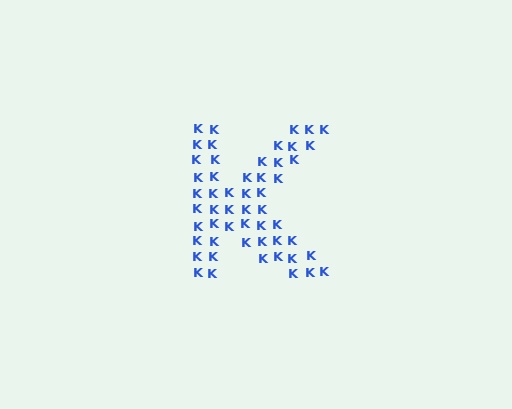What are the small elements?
The small elements are letter K's.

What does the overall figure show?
The overall figure shows the letter K.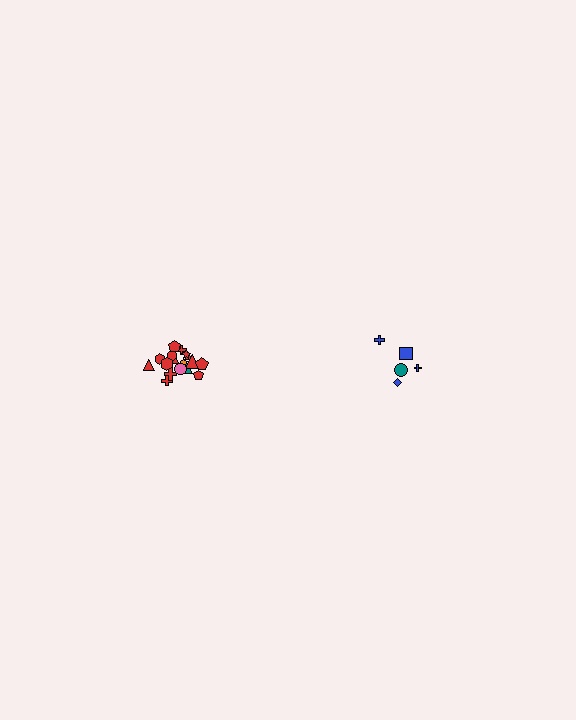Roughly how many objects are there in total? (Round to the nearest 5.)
Roughly 25 objects in total.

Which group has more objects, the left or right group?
The left group.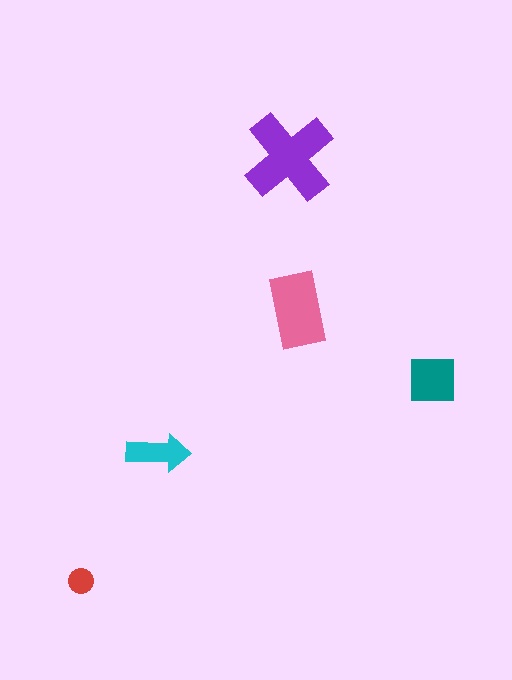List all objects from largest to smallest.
The purple cross, the pink rectangle, the teal square, the cyan arrow, the red circle.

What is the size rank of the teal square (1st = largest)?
3rd.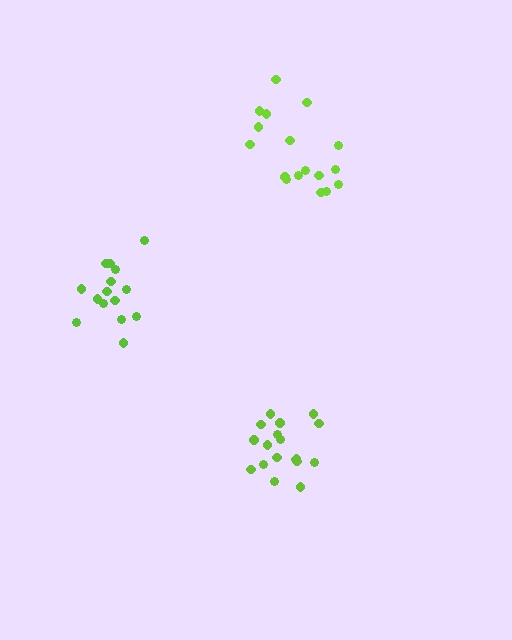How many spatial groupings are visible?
There are 3 spatial groupings.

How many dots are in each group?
Group 1: 18 dots, Group 2: 17 dots, Group 3: 15 dots (50 total).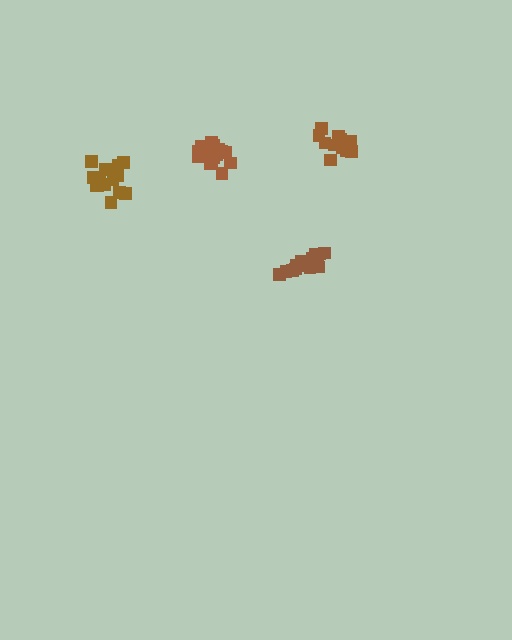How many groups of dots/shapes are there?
There are 4 groups.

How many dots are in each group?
Group 1: 15 dots, Group 2: 15 dots, Group 3: 15 dots, Group 4: 16 dots (61 total).